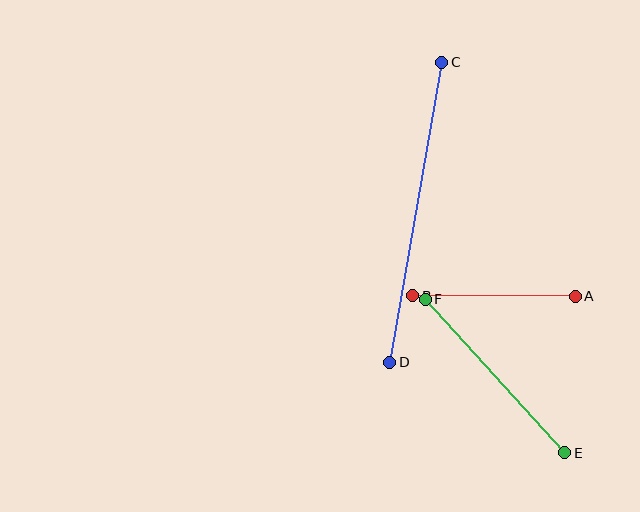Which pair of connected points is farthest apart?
Points C and D are farthest apart.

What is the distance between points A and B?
The distance is approximately 163 pixels.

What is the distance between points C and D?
The distance is approximately 304 pixels.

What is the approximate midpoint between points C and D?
The midpoint is at approximately (416, 212) pixels.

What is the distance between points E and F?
The distance is approximately 207 pixels.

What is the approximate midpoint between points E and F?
The midpoint is at approximately (495, 376) pixels.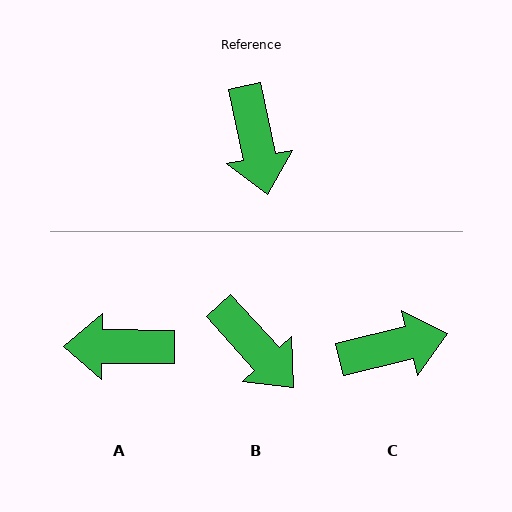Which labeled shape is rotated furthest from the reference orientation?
A, about 102 degrees away.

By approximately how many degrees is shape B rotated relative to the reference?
Approximately 30 degrees counter-clockwise.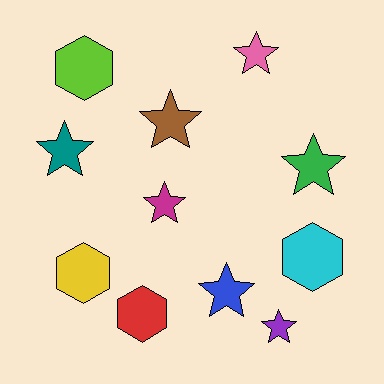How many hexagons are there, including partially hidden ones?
There are 4 hexagons.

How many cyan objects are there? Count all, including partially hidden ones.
There is 1 cyan object.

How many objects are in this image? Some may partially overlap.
There are 11 objects.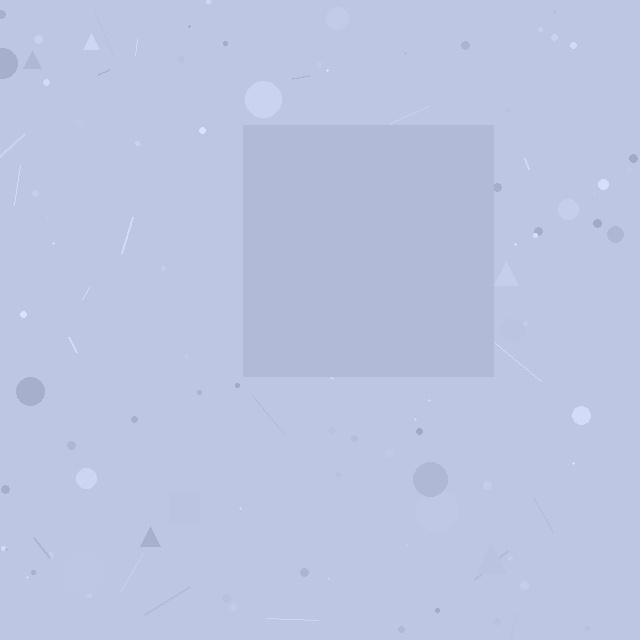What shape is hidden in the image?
A square is hidden in the image.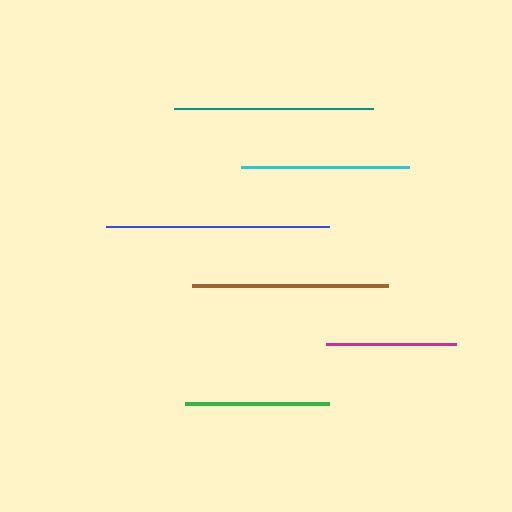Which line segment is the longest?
The blue line is the longest at approximately 223 pixels.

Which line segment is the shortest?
The magenta line is the shortest at approximately 130 pixels.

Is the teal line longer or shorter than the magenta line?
The teal line is longer than the magenta line.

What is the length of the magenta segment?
The magenta segment is approximately 130 pixels long.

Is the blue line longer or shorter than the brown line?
The blue line is longer than the brown line.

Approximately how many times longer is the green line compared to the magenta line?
The green line is approximately 1.1 times the length of the magenta line.